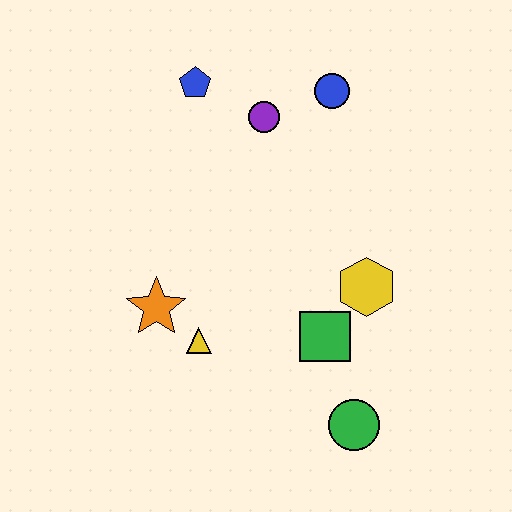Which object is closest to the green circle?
The green square is closest to the green circle.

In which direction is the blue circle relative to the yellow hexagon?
The blue circle is above the yellow hexagon.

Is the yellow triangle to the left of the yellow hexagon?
Yes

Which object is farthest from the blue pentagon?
The green circle is farthest from the blue pentagon.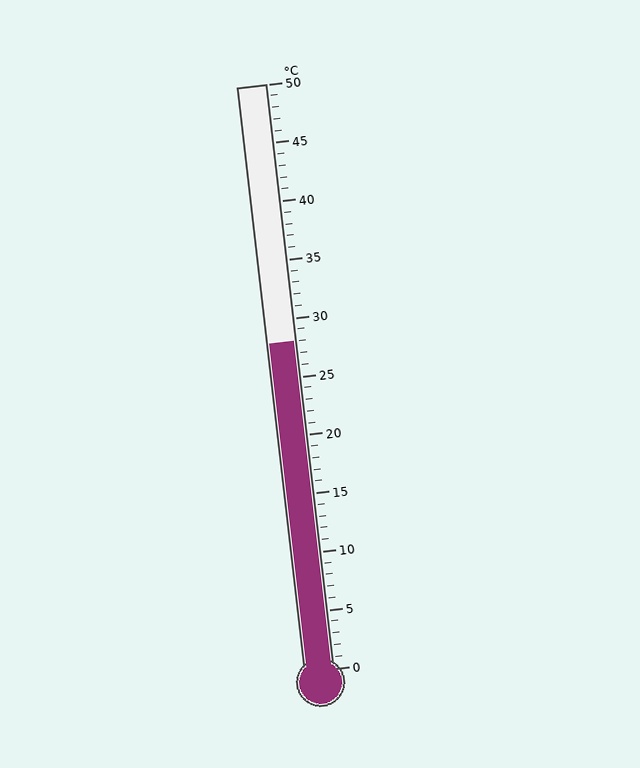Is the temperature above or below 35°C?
The temperature is below 35°C.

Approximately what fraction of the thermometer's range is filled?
The thermometer is filled to approximately 55% of its range.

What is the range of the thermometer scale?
The thermometer scale ranges from 0°C to 50°C.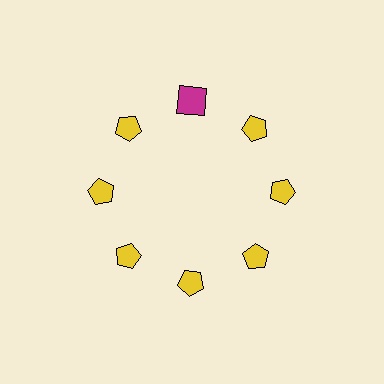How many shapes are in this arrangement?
There are 8 shapes arranged in a ring pattern.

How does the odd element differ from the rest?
It differs in both color (magenta instead of yellow) and shape (square instead of pentagon).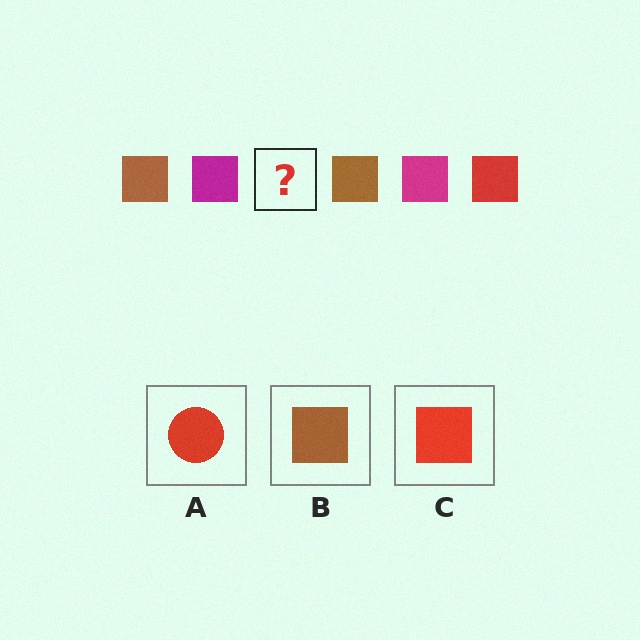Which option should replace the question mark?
Option C.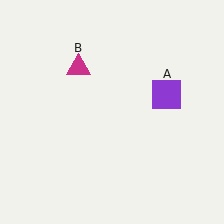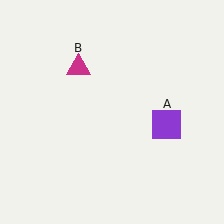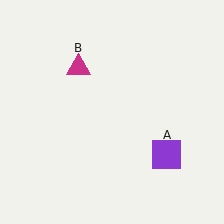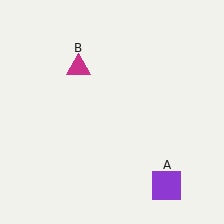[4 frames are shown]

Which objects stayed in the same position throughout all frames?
Magenta triangle (object B) remained stationary.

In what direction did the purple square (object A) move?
The purple square (object A) moved down.